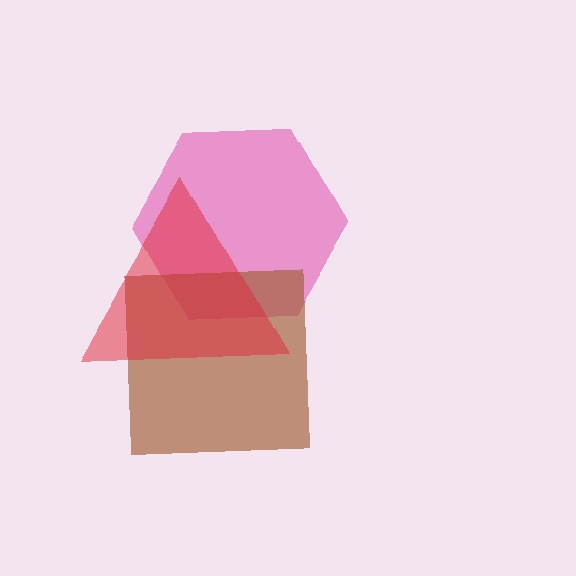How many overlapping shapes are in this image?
There are 3 overlapping shapes in the image.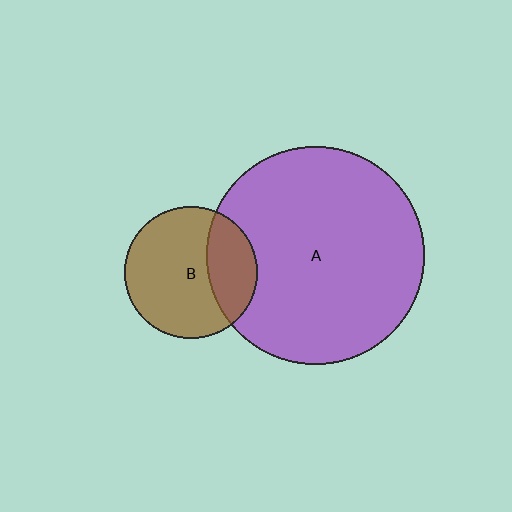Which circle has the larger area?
Circle A (purple).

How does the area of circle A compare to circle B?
Approximately 2.7 times.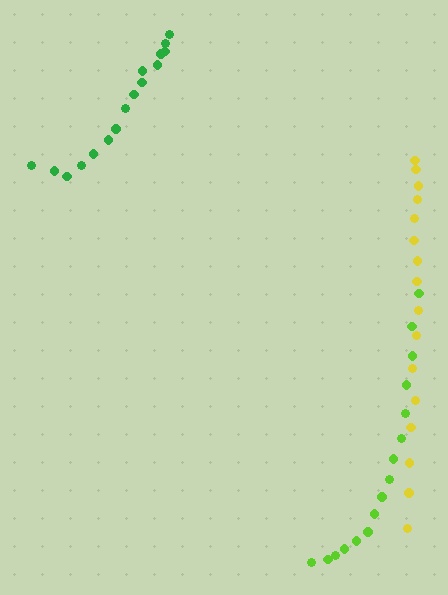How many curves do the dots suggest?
There are 3 distinct paths.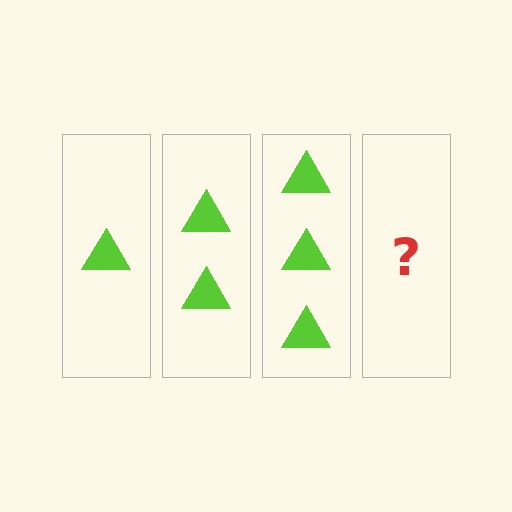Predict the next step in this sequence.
The next step is 4 triangles.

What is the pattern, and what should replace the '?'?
The pattern is that each step adds one more triangle. The '?' should be 4 triangles.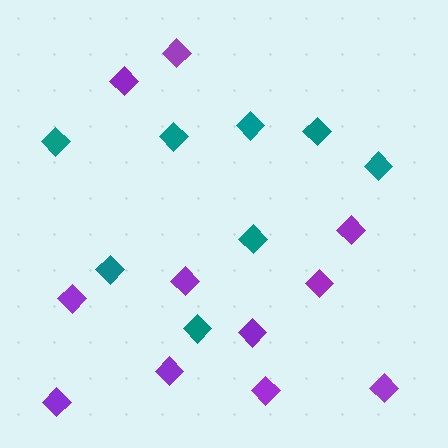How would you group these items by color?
There are 2 groups: one group of purple diamonds (11) and one group of teal diamonds (8).